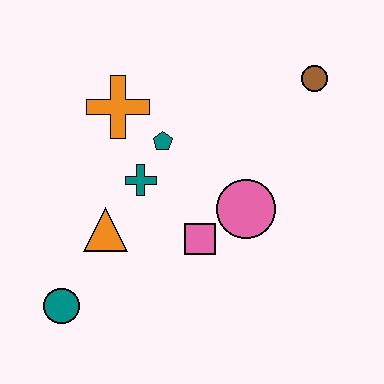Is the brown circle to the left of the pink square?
No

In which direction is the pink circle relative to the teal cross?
The pink circle is to the right of the teal cross.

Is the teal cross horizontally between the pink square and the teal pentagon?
No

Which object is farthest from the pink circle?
The teal circle is farthest from the pink circle.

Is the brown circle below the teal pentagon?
No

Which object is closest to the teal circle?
The orange triangle is closest to the teal circle.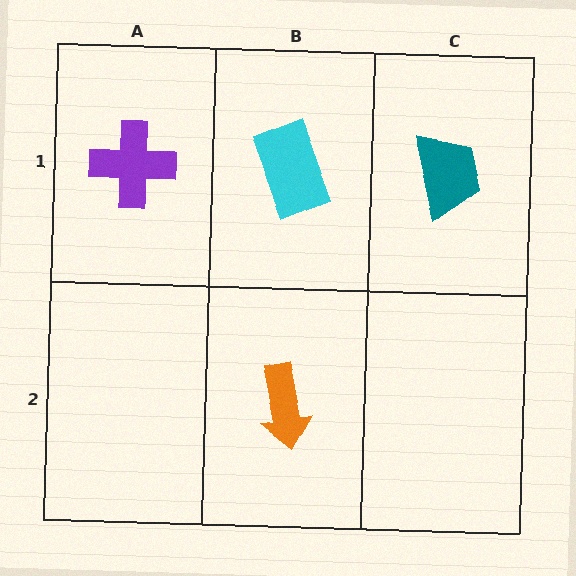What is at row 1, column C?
A teal trapezoid.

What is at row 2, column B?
An orange arrow.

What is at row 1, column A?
A purple cross.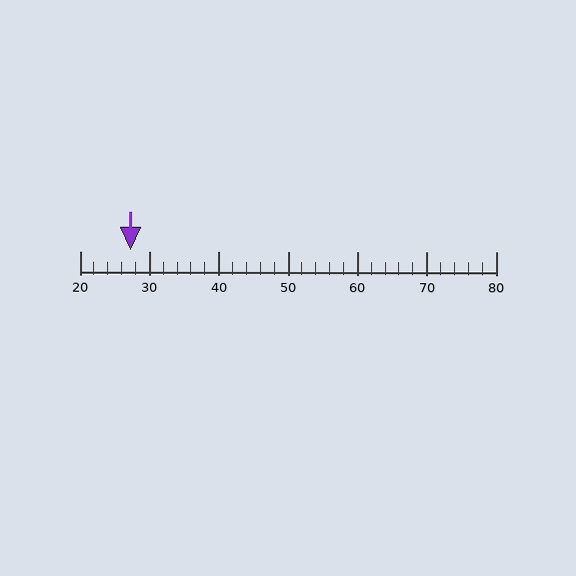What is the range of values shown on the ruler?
The ruler shows values from 20 to 80.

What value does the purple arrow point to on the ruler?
The purple arrow points to approximately 27.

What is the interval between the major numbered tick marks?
The major tick marks are spaced 10 units apart.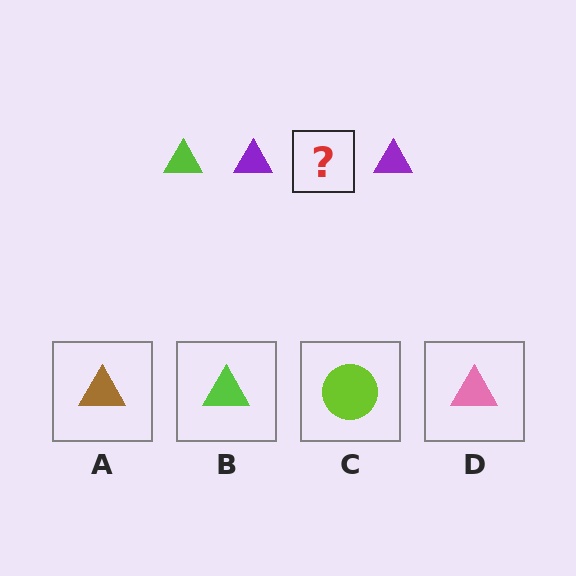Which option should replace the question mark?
Option B.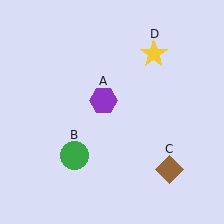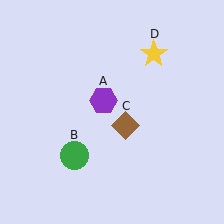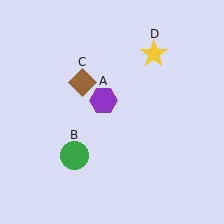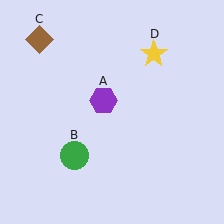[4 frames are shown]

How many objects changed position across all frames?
1 object changed position: brown diamond (object C).